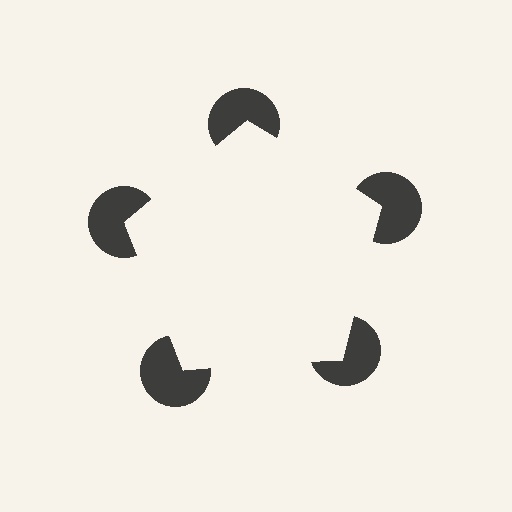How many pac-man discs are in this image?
There are 5 — one at each vertex of the illusory pentagon.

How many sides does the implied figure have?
5 sides.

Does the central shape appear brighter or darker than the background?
It typically appears slightly brighter than the background, even though no actual brightness change is drawn.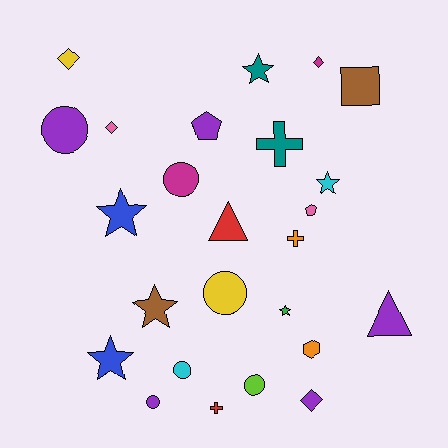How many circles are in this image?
There are 6 circles.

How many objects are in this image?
There are 25 objects.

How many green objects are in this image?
There is 1 green object.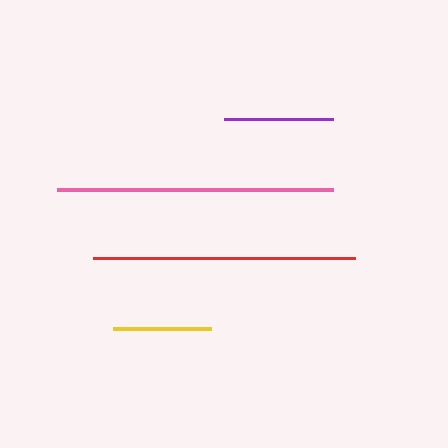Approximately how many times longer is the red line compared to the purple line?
The red line is approximately 2.4 times the length of the purple line.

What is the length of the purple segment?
The purple segment is approximately 109 pixels long.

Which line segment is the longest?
The pink line is the longest at approximately 276 pixels.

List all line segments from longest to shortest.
From longest to shortest: pink, red, purple, yellow.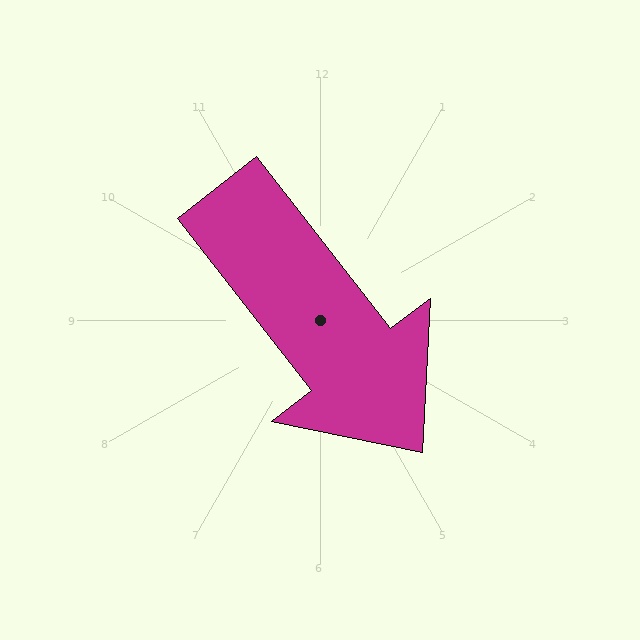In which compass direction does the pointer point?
Southeast.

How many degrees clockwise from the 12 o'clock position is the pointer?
Approximately 142 degrees.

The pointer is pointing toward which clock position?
Roughly 5 o'clock.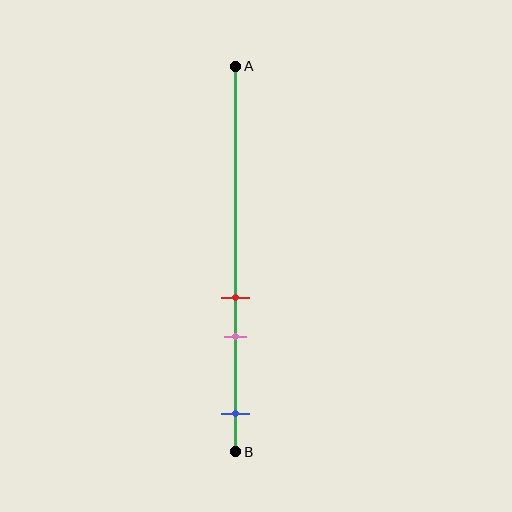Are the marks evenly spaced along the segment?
No, the marks are not evenly spaced.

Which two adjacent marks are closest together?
The red and pink marks are the closest adjacent pair.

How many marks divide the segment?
There are 3 marks dividing the segment.